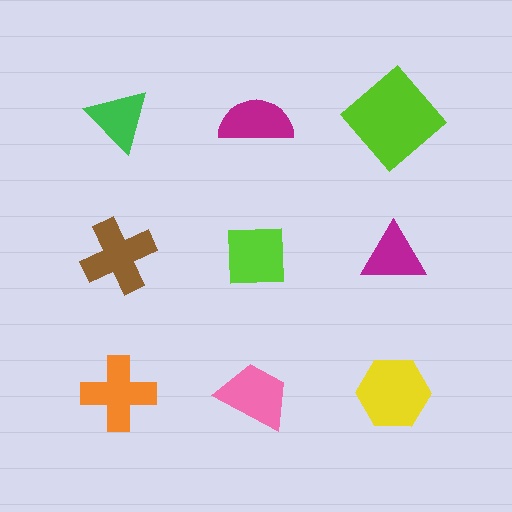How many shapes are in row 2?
3 shapes.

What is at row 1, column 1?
A green triangle.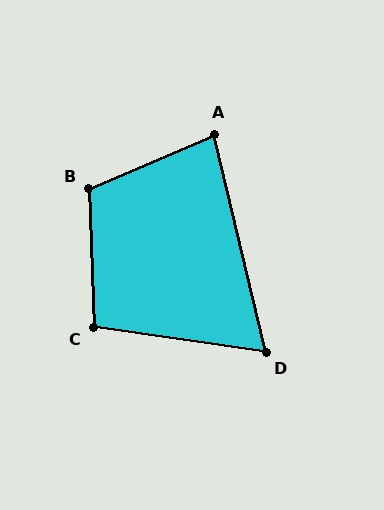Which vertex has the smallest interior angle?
D, at approximately 68 degrees.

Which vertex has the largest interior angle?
B, at approximately 112 degrees.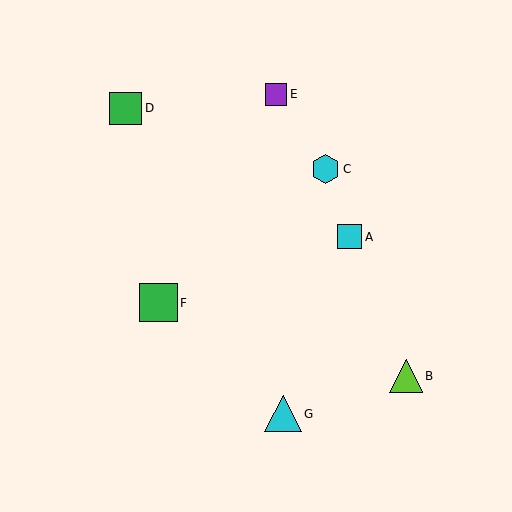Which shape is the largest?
The green square (labeled F) is the largest.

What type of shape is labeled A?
Shape A is a cyan square.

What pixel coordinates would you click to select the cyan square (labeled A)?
Click at (350, 237) to select the cyan square A.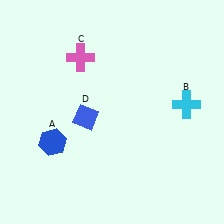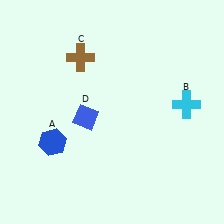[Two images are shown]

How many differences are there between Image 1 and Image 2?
There is 1 difference between the two images.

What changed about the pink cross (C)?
In Image 1, C is pink. In Image 2, it changed to brown.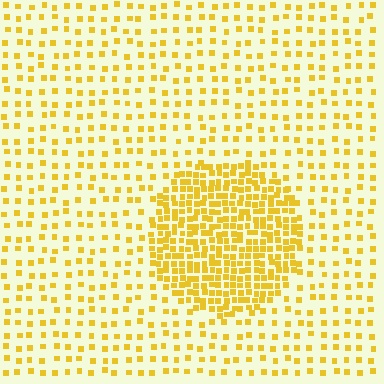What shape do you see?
I see a circle.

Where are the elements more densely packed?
The elements are more densely packed inside the circle boundary.